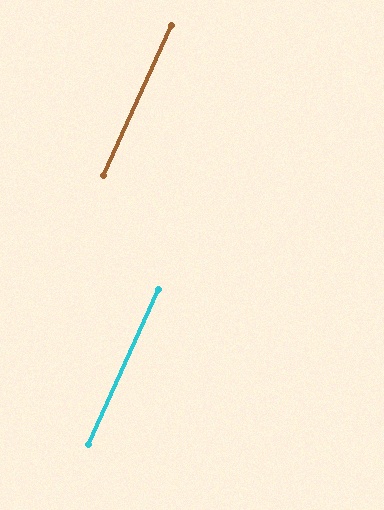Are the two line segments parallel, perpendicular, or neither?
Parallel — their directions differ by only 0.1°.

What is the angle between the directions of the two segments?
Approximately 0 degrees.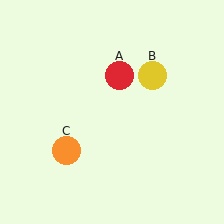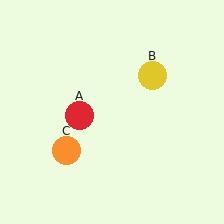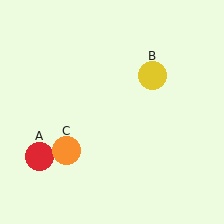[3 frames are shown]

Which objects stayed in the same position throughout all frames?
Yellow circle (object B) and orange circle (object C) remained stationary.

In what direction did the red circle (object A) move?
The red circle (object A) moved down and to the left.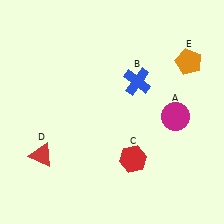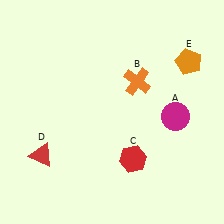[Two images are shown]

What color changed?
The cross (B) changed from blue in Image 1 to orange in Image 2.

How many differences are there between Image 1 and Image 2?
There is 1 difference between the two images.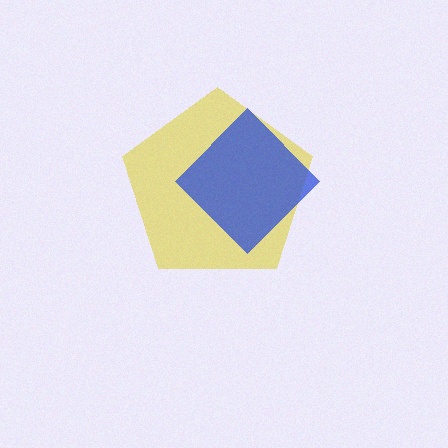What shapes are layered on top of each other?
The layered shapes are: a yellow pentagon, a blue diamond.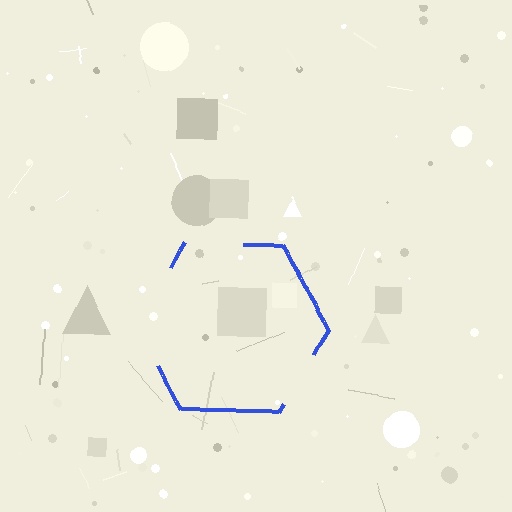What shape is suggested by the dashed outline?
The dashed outline suggests a hexagon.